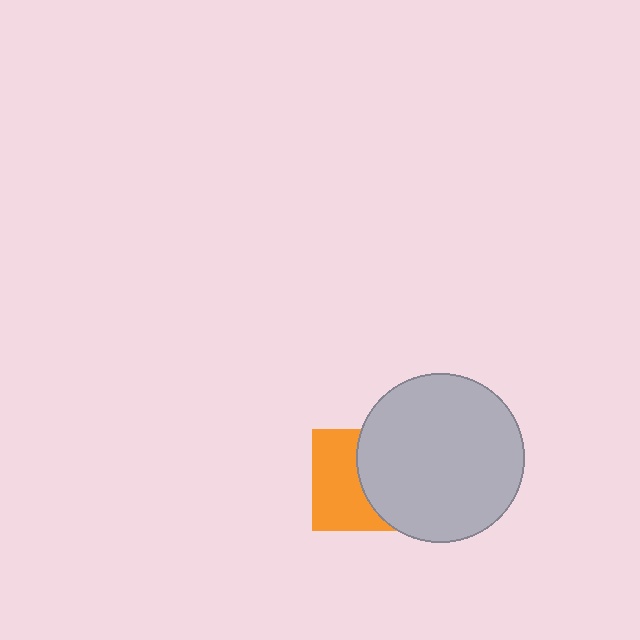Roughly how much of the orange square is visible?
About half of it is visible (roughly 52%).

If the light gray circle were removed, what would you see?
You would see the complete orange square.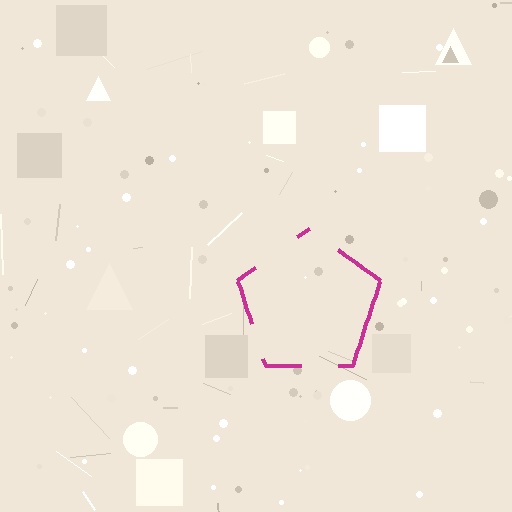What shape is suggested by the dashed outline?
The dashed outline suggests a pentagon.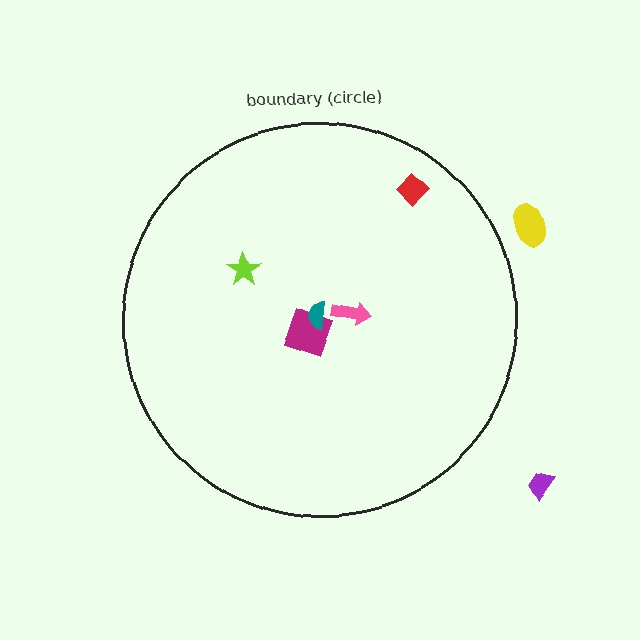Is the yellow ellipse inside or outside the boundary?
Outside.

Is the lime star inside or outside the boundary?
Inside.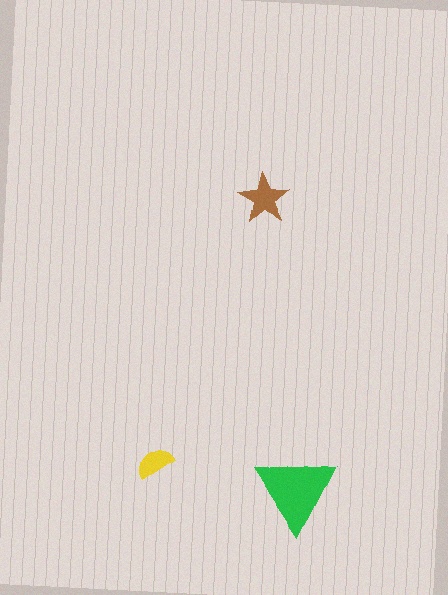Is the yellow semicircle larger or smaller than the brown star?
Smaller.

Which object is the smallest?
The yellow semicircle.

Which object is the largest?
The green triangle.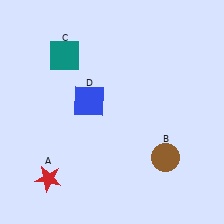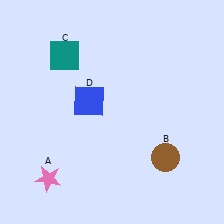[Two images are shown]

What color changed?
The star (A) changed from red in Image 1 to pink in Image 2.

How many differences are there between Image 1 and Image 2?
There is 1 difference between the two images.